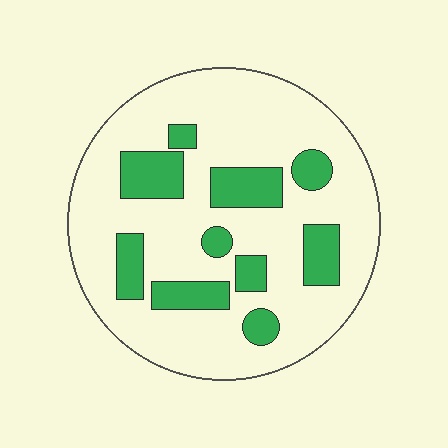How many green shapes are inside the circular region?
10.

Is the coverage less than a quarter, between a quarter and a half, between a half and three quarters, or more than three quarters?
Less than a quarter.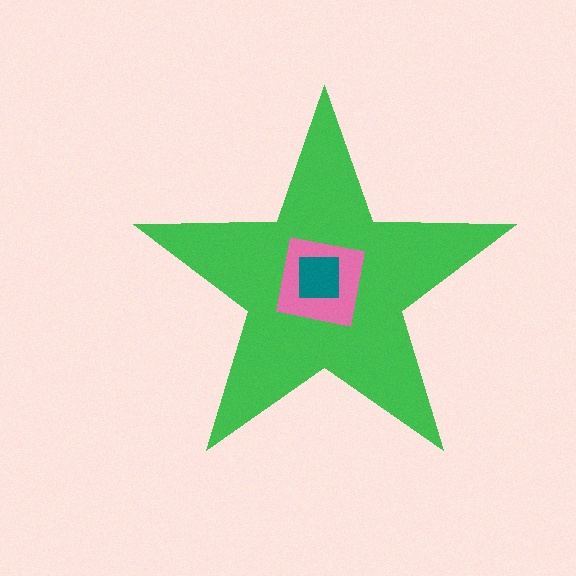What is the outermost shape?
The green star.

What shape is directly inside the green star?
The pink square.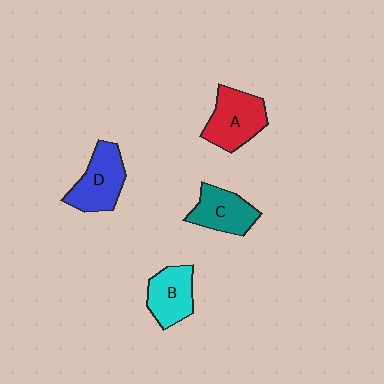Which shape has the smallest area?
Shape B (cyan).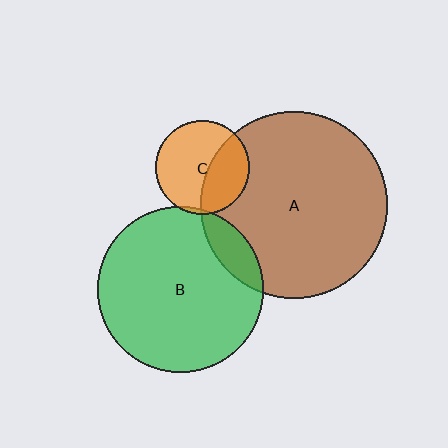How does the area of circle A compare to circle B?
Approximately 1.3 times.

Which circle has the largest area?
Circle A (brown).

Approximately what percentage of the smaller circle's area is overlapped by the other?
Approximately 5%.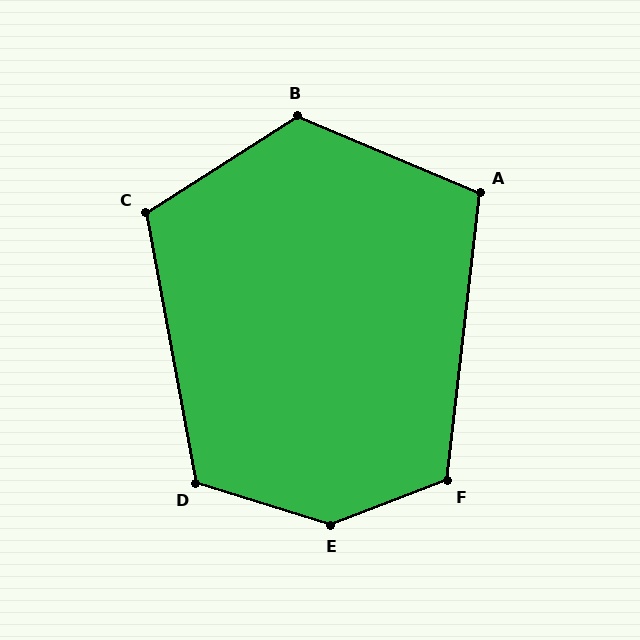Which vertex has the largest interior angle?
E, at approximately 142 degrees.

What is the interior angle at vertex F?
Approximately 117 degrees (obtuse).